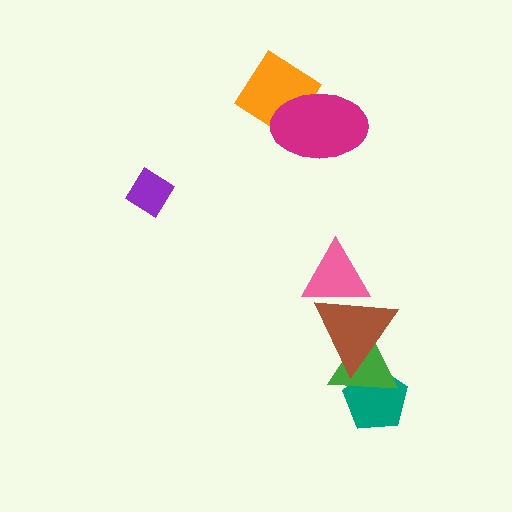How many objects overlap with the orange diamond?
1 object overlaps with the orange diamond.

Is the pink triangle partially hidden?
Yes, it is partially covered by another shape.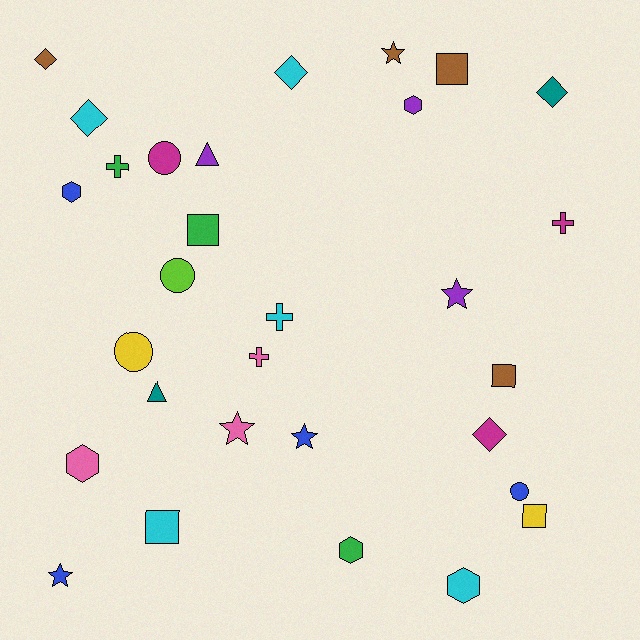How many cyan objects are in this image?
There are 5 cyan objects.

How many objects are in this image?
There are 30 objects.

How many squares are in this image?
There are 5 squares.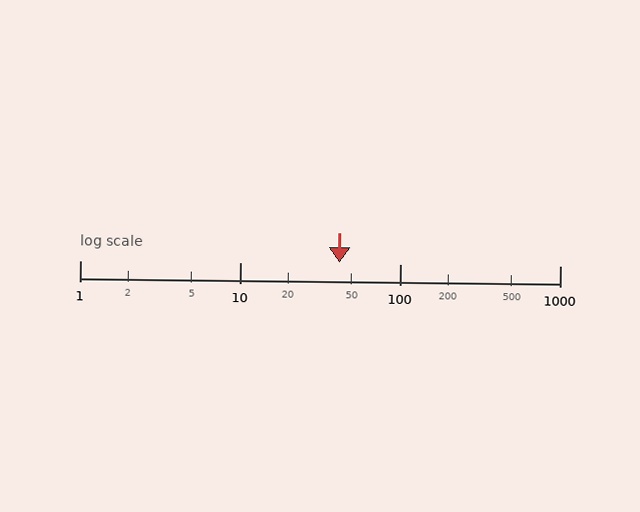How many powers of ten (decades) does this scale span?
The scale spans 3 decades, from 1 to 1000.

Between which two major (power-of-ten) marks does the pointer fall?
The pointer is between 10 and 100.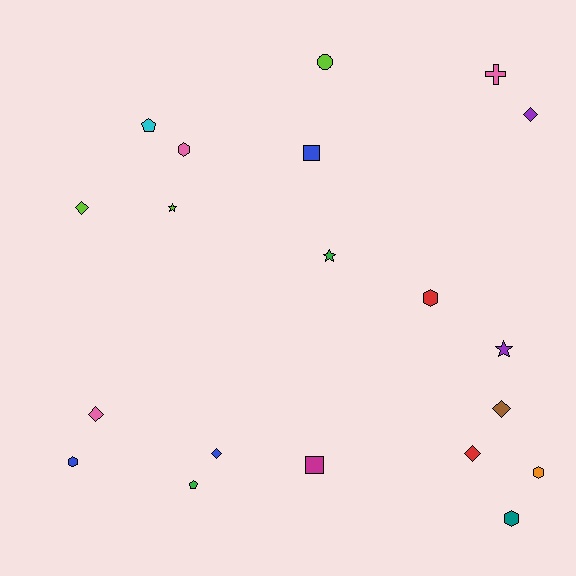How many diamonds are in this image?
There are 6 diamonds.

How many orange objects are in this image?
There is 1 orange object.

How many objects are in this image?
There are 20 objects.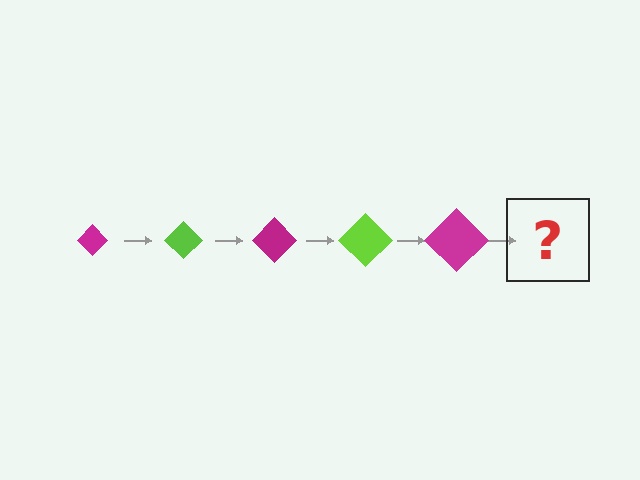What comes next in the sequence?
The next element should be a lime diamond, larger than the previous one.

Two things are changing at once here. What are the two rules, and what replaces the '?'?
The two rules are that the diamond grows larger each step and the color cycles through magenta and lime. The '?' should be a lime diamond, larger than the previous one.